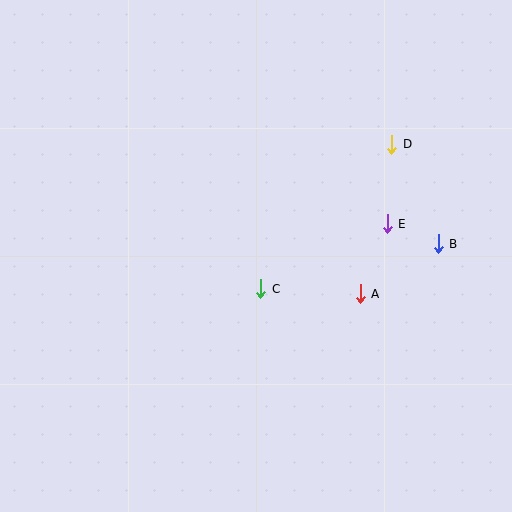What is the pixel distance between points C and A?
The distance between C and A is 99 pixels.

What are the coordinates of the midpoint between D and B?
The midpoint between D and B is at (415, 194).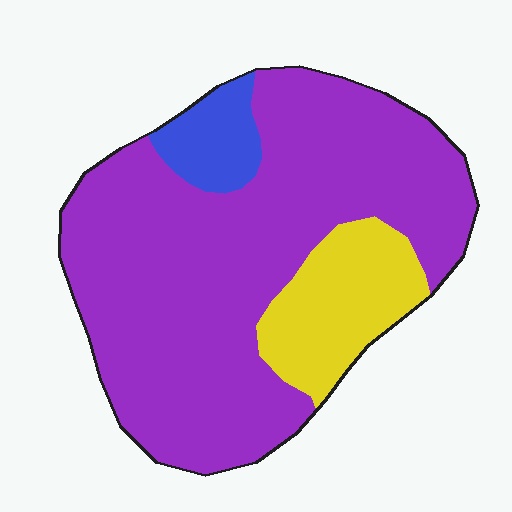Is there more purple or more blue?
Purple.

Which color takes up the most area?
Purple, at roughly 75%.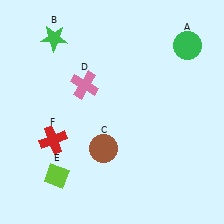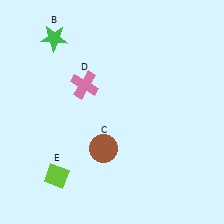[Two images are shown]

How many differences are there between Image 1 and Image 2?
There are 2 differences between the two images.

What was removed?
The green circle (A), the red cross (F) were removed in Image 2.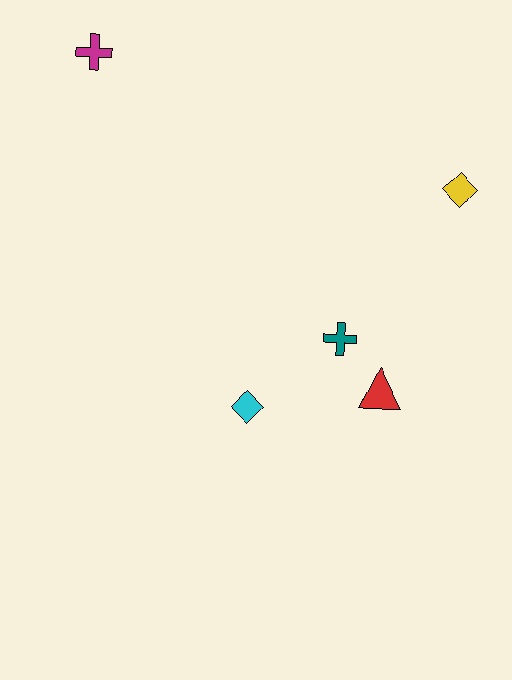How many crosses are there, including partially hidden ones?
There are 2 crosses.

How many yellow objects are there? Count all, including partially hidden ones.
There is 1 yellow object.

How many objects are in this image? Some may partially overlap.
There are 5 objects.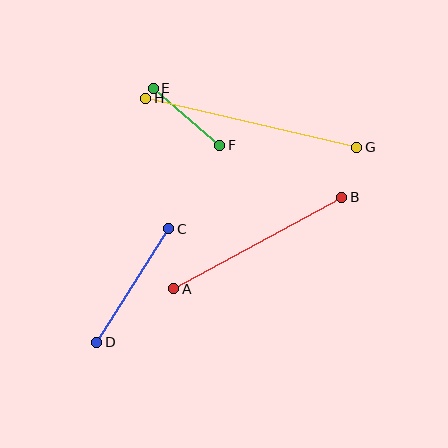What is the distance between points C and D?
The distance is approximately 135 pixels.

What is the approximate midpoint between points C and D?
The midpoint is at approximately (133, 286) pixels.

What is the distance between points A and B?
The distance is approximately 191 pixels.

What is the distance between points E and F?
The distance is approximately 87 pixels.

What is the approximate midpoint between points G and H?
The midpoint is at approximately (251, 123) pixels.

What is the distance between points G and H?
The distance is approximately 217 pixels.